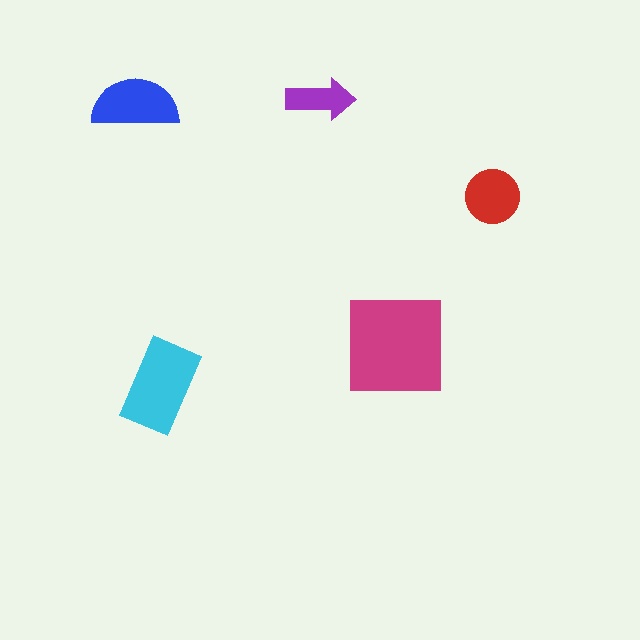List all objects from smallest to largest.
The purple arrow, the red circle, the blue semicircle, the cyan rectangle, the magenta square.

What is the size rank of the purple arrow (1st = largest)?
5th.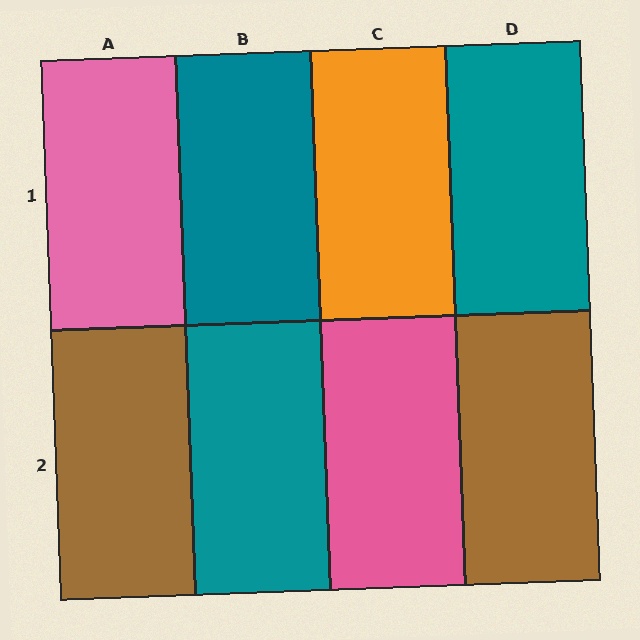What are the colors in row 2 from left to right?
Brown, teal, pink, brown.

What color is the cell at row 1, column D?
Teal.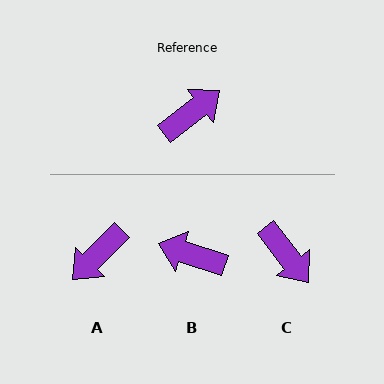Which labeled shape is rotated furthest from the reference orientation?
A, about 173 degrees away.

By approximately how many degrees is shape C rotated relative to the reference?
Approximately 90 degrees clockwise.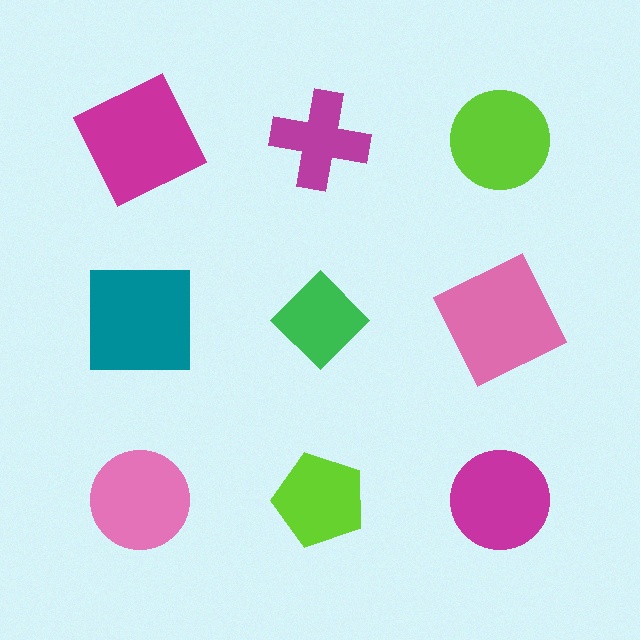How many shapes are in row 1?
3 shapes.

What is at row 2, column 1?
A teal square.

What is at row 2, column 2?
A green diamond.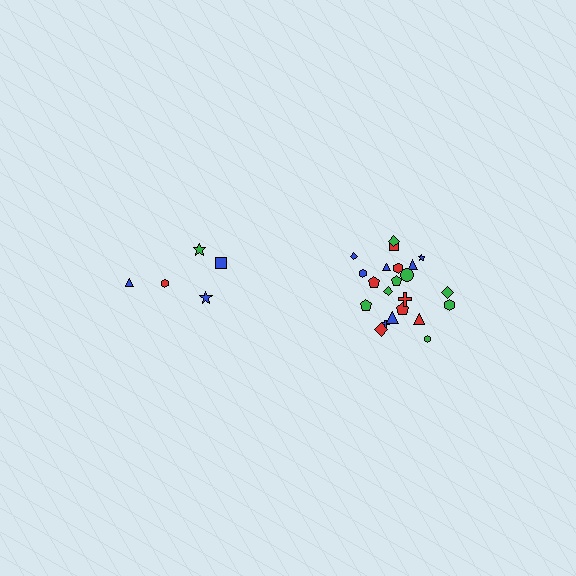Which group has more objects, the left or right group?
The right group.